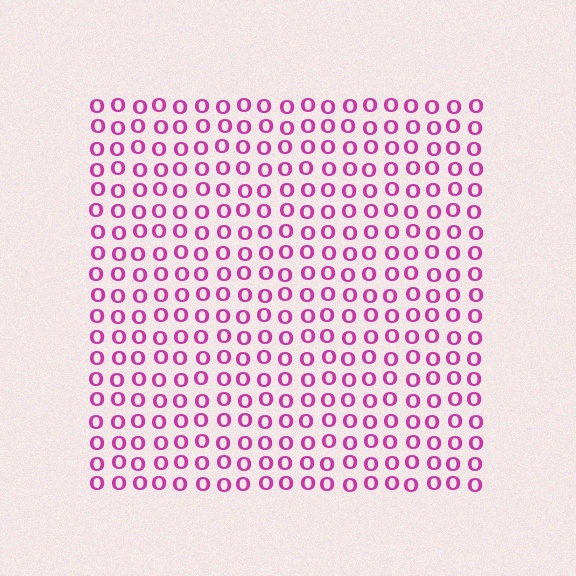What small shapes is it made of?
It is made of small letter O's.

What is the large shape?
The large shape is a square.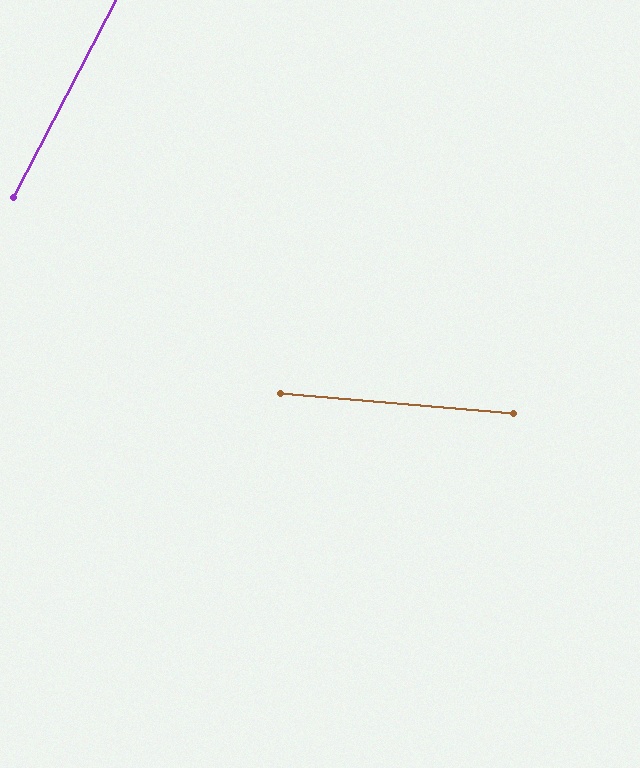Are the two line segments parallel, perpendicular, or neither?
Neither parallel nor perpendicular — they differ by about 67°.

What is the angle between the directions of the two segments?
Approximately 67 degrees.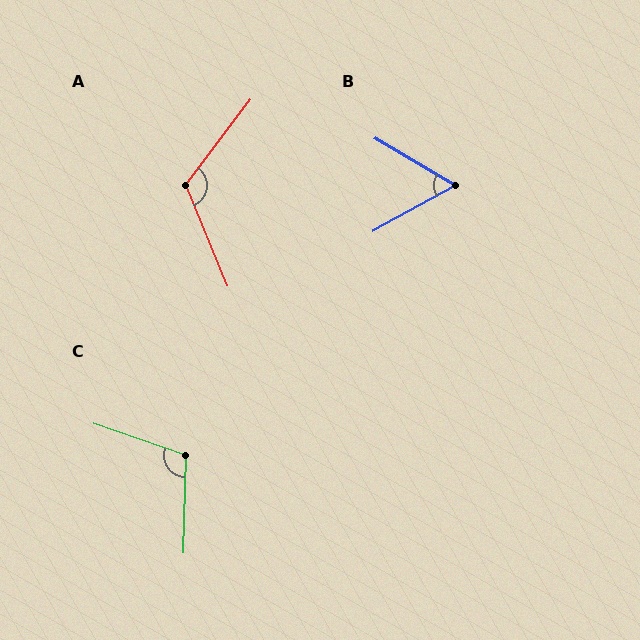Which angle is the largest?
A, at approximately 120 degrees.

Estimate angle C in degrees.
Approximately 107 degrees.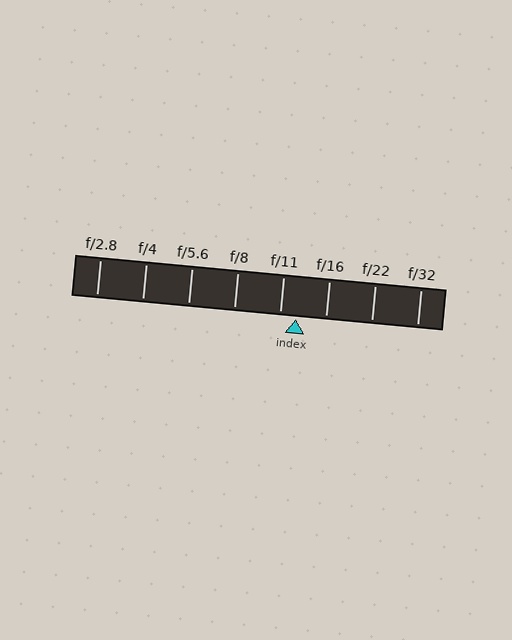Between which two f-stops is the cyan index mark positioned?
The index mark is between f/11 and f/16.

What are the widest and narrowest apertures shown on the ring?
The widest aperture shown is f/2.8 and the narrowest is f/32.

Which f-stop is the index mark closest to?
The index mark is closest to f/11.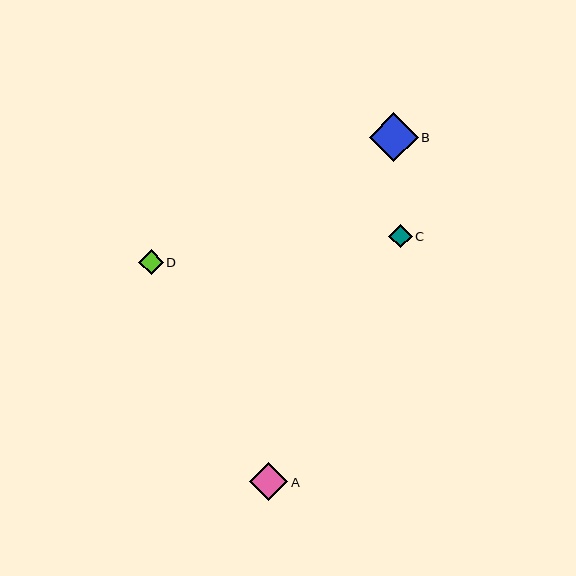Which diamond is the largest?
Diamond B is the largest with a size of approximately 49 pixels.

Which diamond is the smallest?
Diamond C is the smallest with a size of approximately 23 pixels.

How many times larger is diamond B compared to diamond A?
Diamond B is approximately 1.3 times the size of diamond A.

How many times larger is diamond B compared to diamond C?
Diamond B is approximately 2.1 times the size of diamond C.